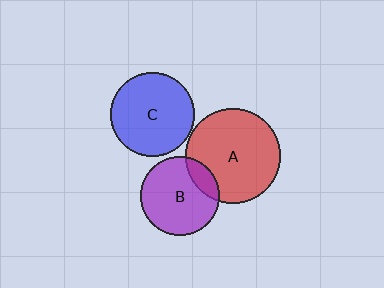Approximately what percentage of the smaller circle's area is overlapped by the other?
Approximately 15%.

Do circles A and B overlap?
Yes.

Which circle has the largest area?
Circle A (red).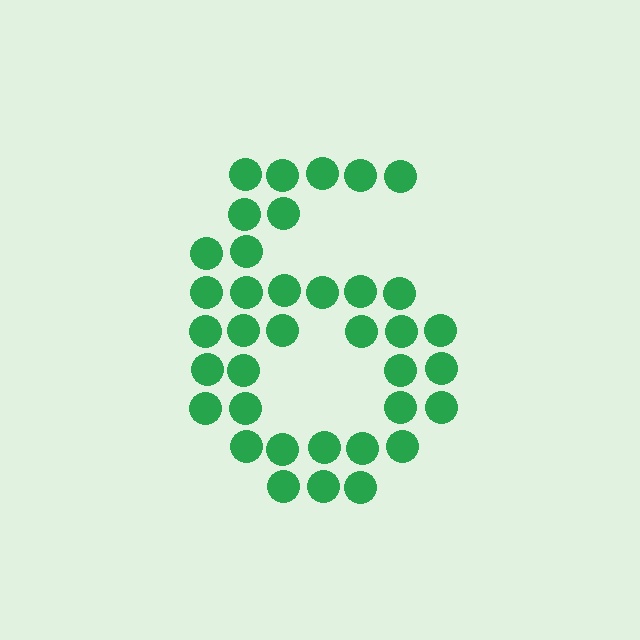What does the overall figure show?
The overall figure shows the digit 6.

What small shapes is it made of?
It is made of small circles.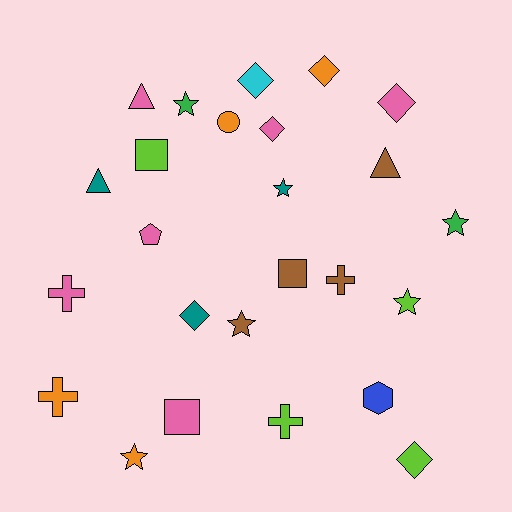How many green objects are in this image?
There are 2 green objects.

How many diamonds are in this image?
There are 6 diamonds.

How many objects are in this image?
There are 25 objects.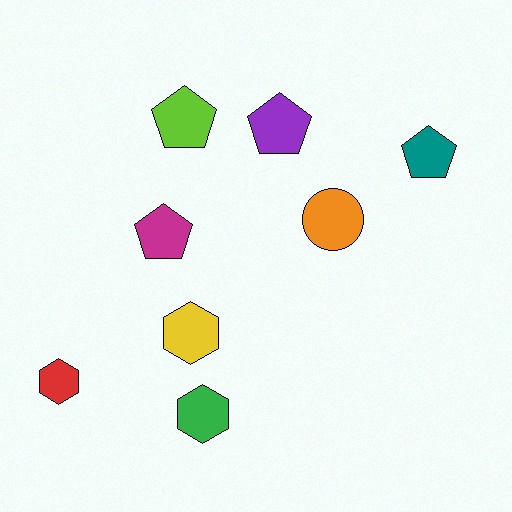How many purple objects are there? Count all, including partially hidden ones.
There is 1 purple object.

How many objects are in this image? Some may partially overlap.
There are 8 objects.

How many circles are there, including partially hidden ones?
There is 1 circle.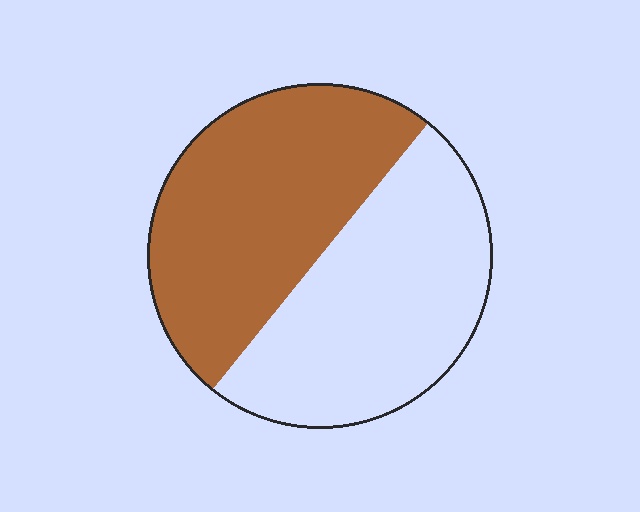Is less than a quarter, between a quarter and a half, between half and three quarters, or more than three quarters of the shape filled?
Between half and three quarters.